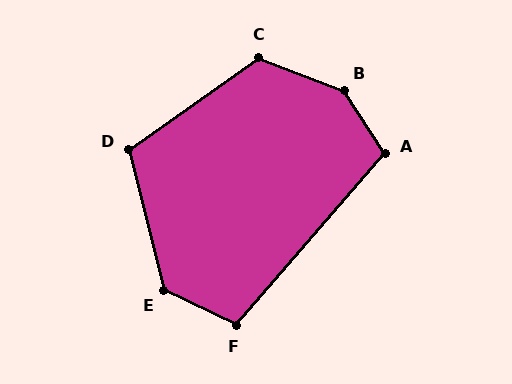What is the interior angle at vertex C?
Approximately 124 degrees (obtuse).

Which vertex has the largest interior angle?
B, at approximately 144 degrees.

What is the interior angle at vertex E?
Approximately 130 degrees (obtuse).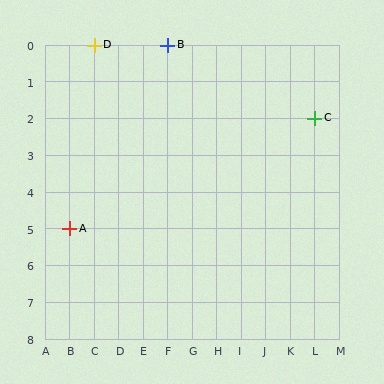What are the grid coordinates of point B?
Point B is at grid coordinates (F, 0).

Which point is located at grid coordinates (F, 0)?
Point B is at (F, 0).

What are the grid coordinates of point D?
Point D is at grid coordinates (C, 0).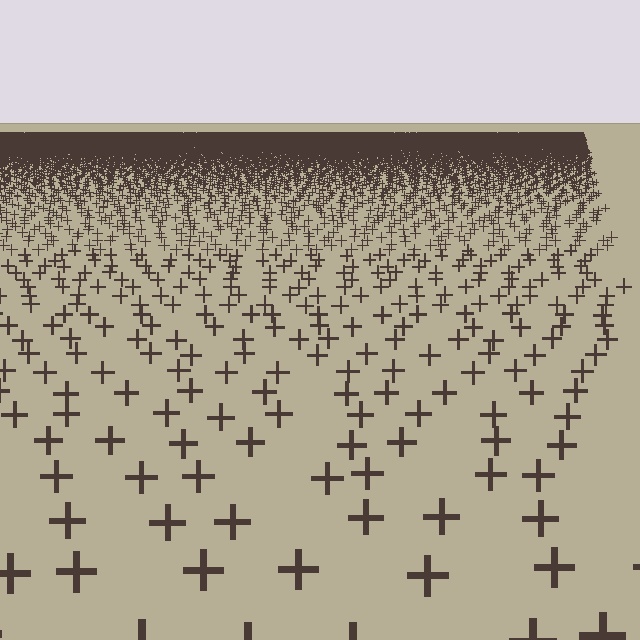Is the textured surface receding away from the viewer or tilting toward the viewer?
The surface is receding away from the viewer. Texture elements get smaller and denser toward the top.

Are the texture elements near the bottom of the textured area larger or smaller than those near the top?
Larger. Near the bottom, elements are closer to the viewer and appear at a bigger on-screen size.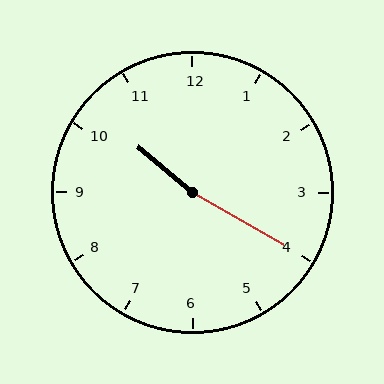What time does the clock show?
10:20.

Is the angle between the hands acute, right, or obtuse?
It is obtuse.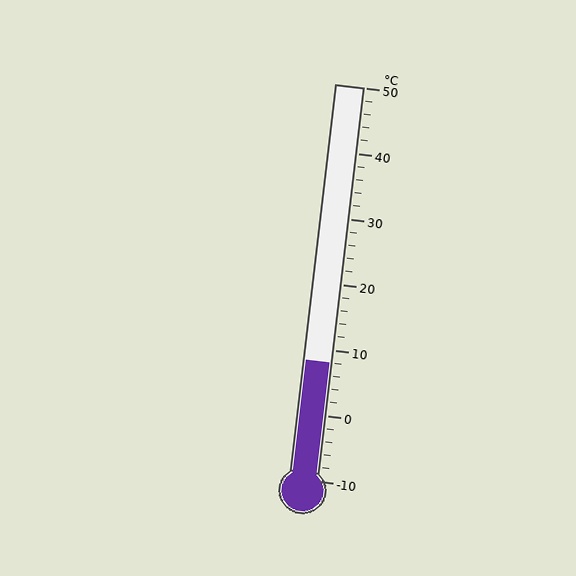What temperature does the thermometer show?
The thermometer shows approximately 8°C.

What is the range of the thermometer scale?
The thermometer scale ranges from -10°C to 50°C.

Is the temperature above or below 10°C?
The temperature is below 10°C.